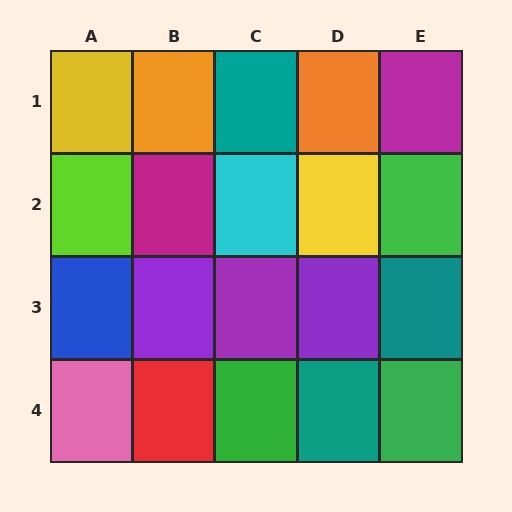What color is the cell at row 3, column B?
Purple.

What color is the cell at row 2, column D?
Yellow.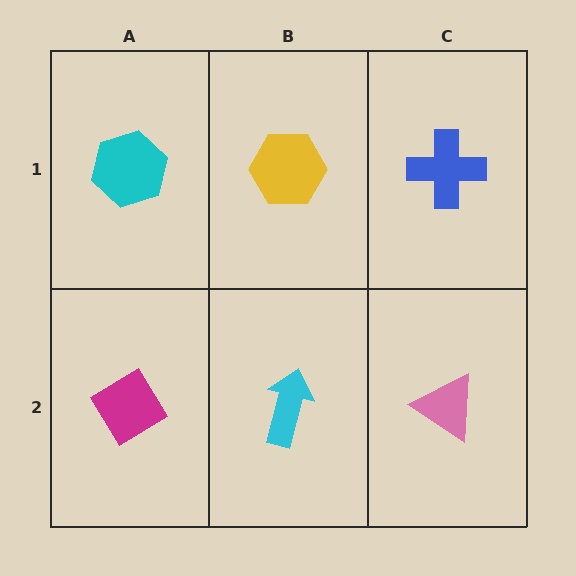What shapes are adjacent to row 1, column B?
A cyan arrow (row 2, column B), a cyan hexagon (row 1, column A), a blue cross (row 1, column C).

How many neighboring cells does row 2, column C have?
2.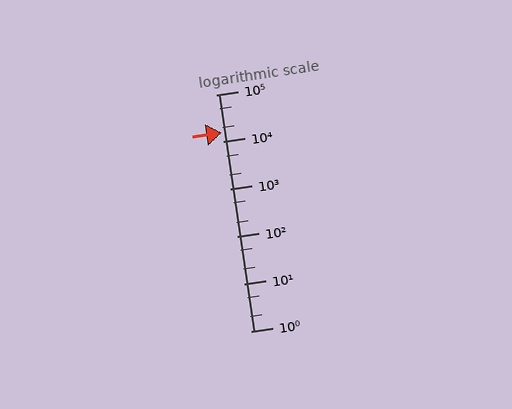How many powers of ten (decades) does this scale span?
The scale spans 5 decades, from 1 to 100000.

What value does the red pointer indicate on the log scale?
The pointer indicates approximately 16000.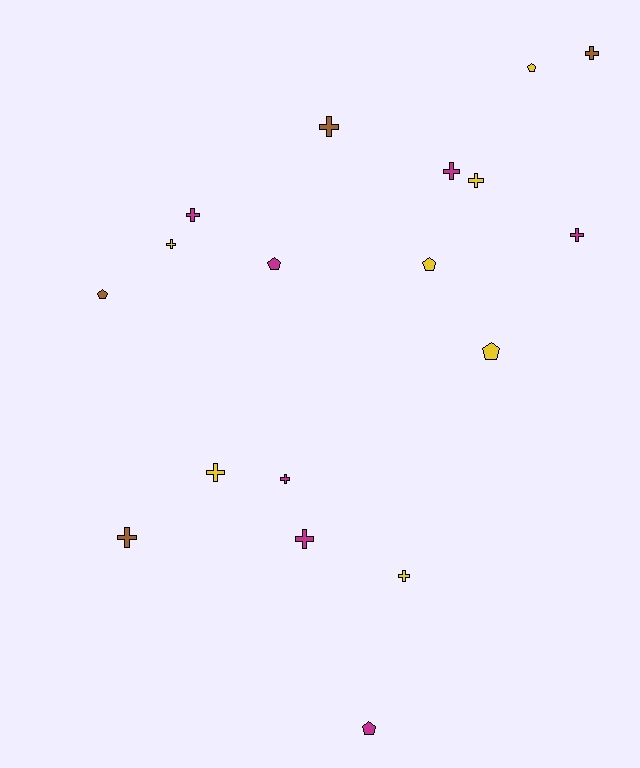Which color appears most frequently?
Magenta, with 7 objects.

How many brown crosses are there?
There are 3 brown crosses.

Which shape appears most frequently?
Cross, with 12 objects.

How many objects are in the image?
There are 18 objects.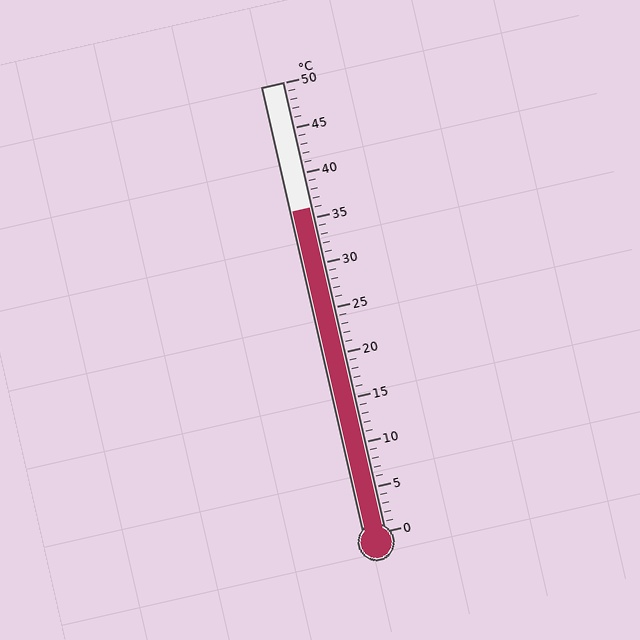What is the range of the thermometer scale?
The thermometer scale ranges from 0°C to 50°C.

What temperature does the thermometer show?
The thermometer shows approximately 36°C.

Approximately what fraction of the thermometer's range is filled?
The thermometer is filled to approximately 70% of its range.